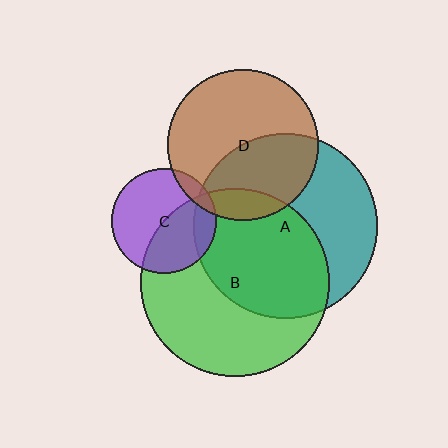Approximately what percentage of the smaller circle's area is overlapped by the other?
Approximately 15%.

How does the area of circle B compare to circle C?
Approximately 3.2 times.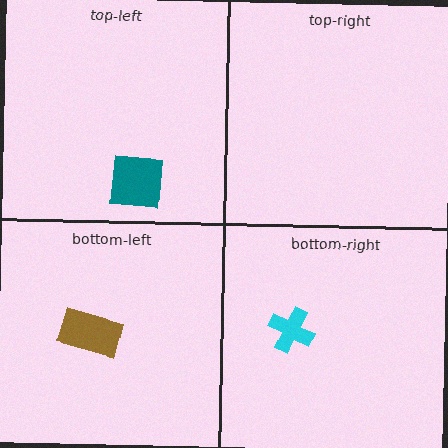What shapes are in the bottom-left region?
The brown rectangle.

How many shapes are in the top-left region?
1.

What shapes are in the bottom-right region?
The cyan cross.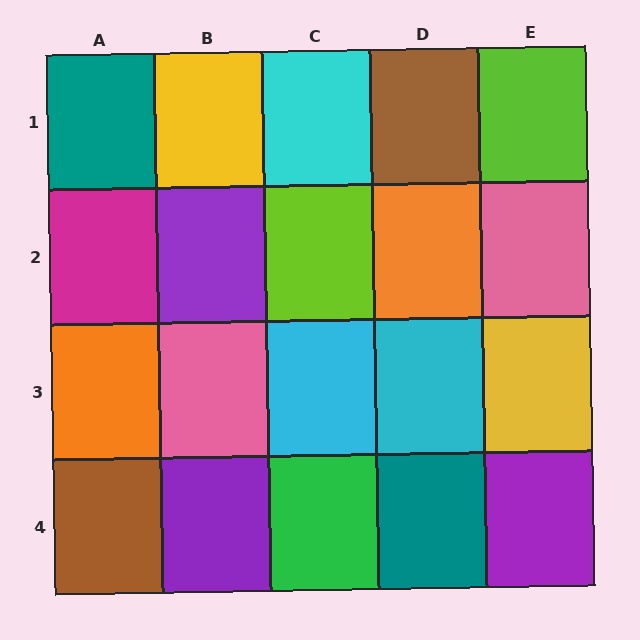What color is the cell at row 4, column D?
Teal.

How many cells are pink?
2 cells are pink.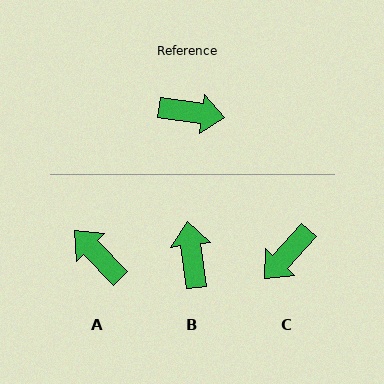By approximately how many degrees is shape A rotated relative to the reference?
Approximately 142 degrees counter-clockwise.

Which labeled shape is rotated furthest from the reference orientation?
A, about 142 degrees away.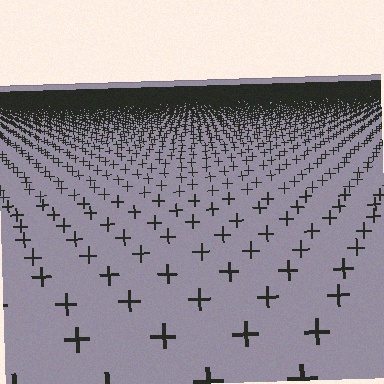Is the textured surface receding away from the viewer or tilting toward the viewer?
The surface is receding away from the viewer. Texture elements get smaller and denser toward the top.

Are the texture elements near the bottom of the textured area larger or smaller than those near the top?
Larger. Near the bottom, elements are closer to the viewer and appear at a bigger on-screen size.